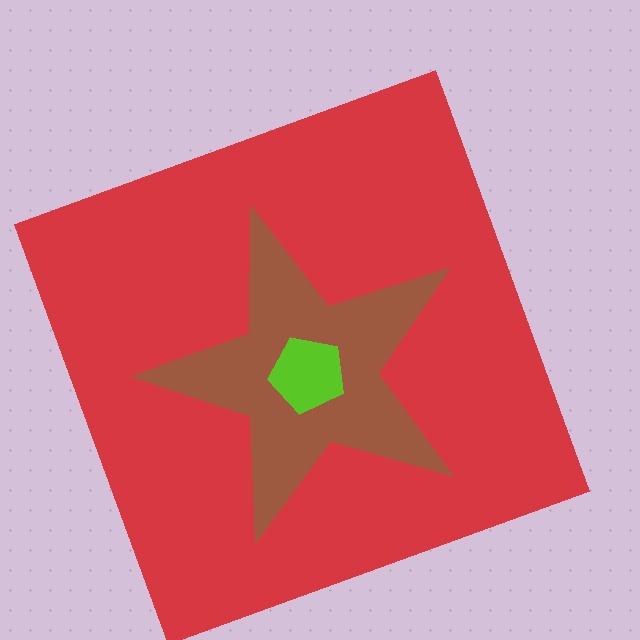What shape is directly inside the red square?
The brown star.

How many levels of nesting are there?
3.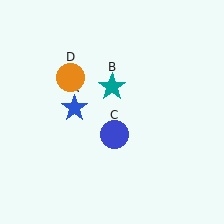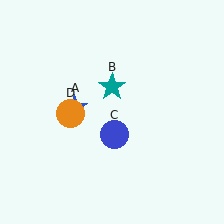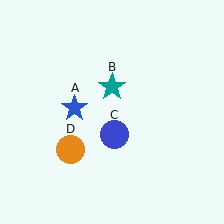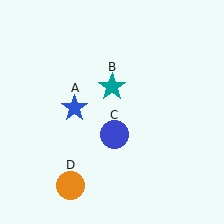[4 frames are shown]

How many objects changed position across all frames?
1 object changed position: orange circle (object D).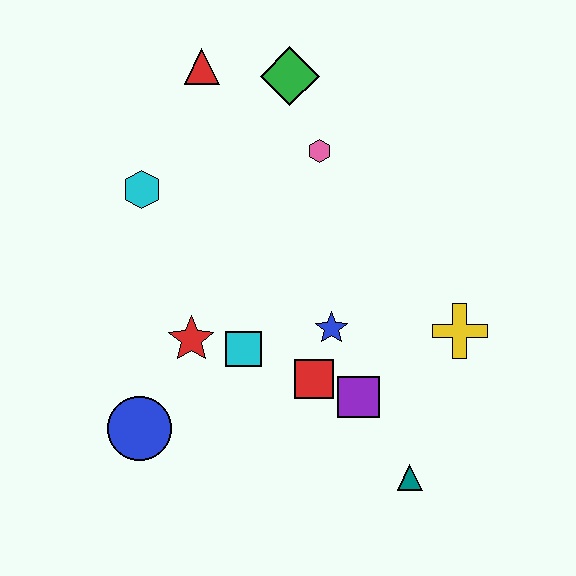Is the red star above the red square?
Yes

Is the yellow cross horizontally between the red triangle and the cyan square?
No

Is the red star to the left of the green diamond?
Yes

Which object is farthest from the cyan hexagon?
The teal triangle is farthest from the cyan hexagon.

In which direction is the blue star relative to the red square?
The blue star is above the red square.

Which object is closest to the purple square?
The red square is closest to the purple square.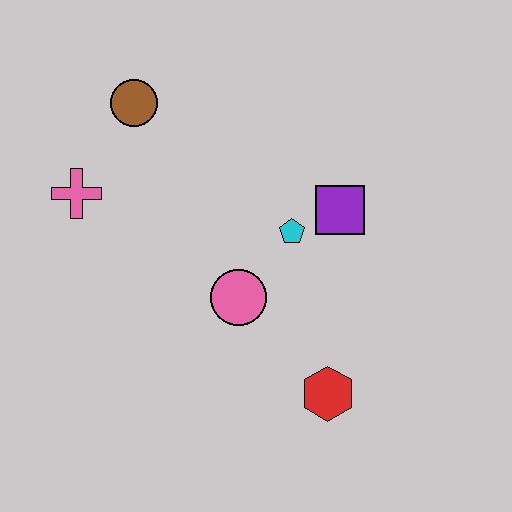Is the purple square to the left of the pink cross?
No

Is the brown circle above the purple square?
Yes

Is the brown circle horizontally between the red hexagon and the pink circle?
No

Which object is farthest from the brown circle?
The red hexagon is farthest from the brown circle.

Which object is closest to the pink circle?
The cyan pentagon is closest to the pink circle.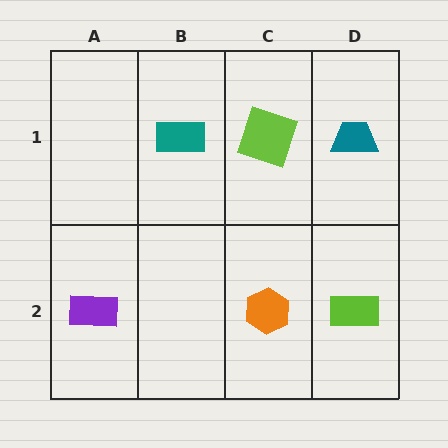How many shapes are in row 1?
3 shapes.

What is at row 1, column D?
A teal trapezoid.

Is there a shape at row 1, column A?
No, that cell is empty.